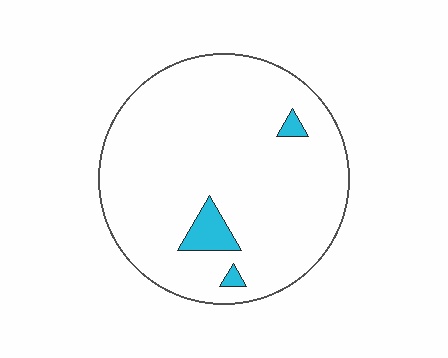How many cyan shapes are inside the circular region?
3.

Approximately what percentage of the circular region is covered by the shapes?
Approximately 5%.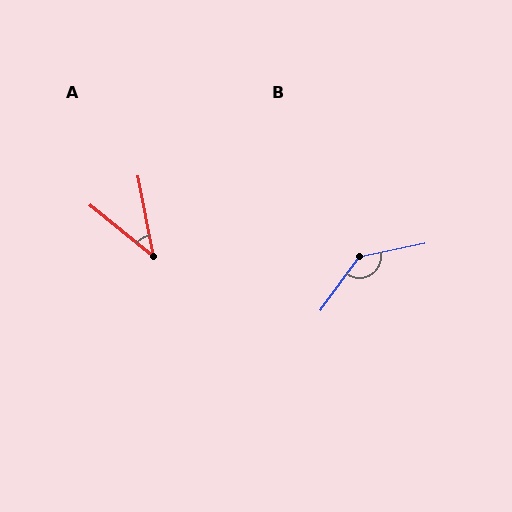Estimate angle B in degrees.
Approximately 137 degrees.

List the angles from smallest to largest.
A (40°), B (137°).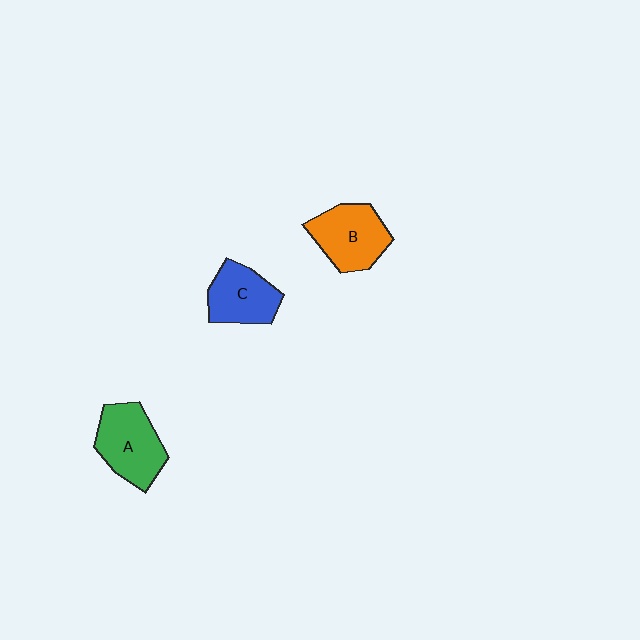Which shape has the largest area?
Shape A (green).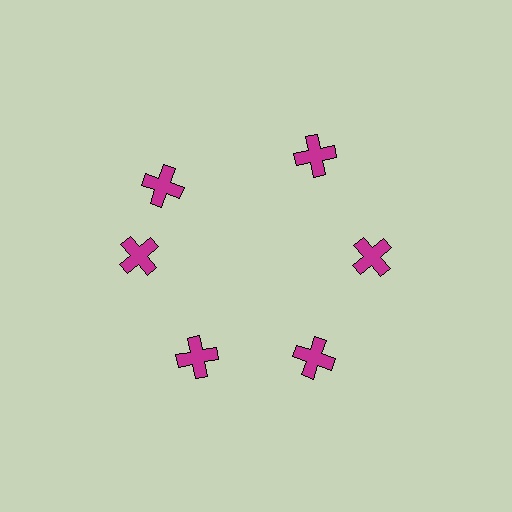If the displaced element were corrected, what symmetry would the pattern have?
It would have 6-fold rotational symmetry — the pattern would map onto itself every 60 degrees.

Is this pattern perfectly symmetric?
No. The 6 magenta crosses are arranged in a ring, but one element near the 11 o'clock position is rotated out of alignment along the ring, breaking the 6-fold rotational symmetry.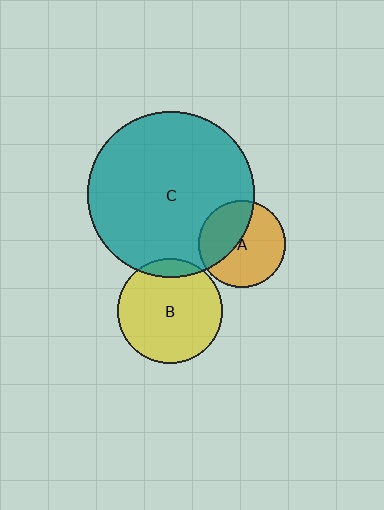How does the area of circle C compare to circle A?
Approximately 3.6 times.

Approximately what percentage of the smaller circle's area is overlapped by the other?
Approximately 40%.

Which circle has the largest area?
Circle C (teal).